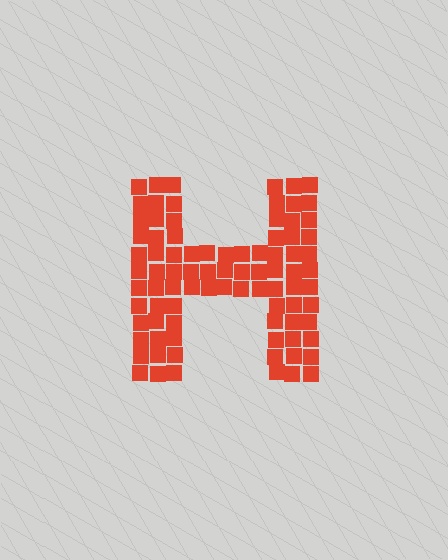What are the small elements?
The small elements are squares.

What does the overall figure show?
The overall figure shows the letter H.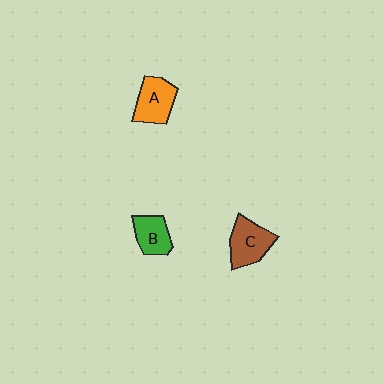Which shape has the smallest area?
Shape B (green).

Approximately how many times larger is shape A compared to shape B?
Approximately 1.2 times.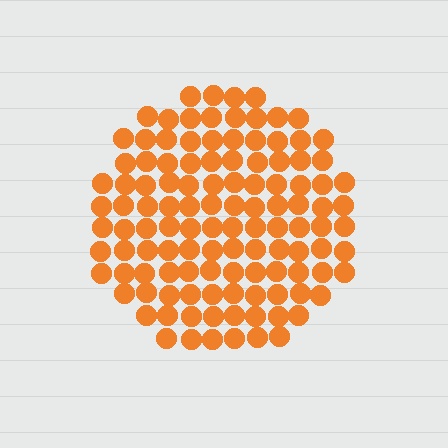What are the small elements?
The small elements are circles.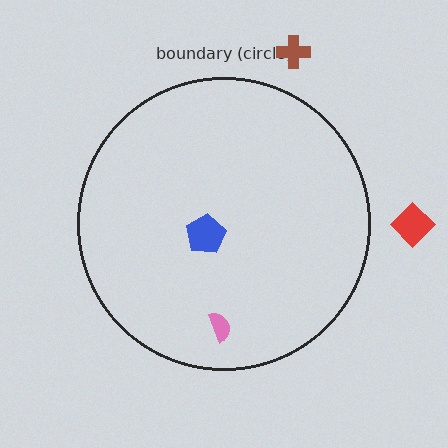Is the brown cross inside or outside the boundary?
Outside.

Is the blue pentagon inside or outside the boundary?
Inside.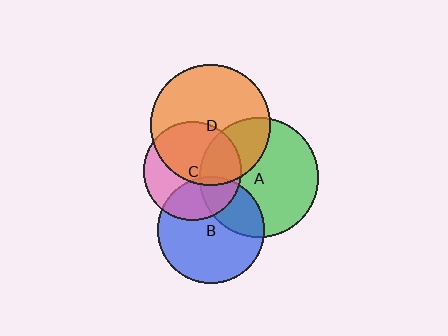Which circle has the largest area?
Circle D (orange).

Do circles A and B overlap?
Yes.